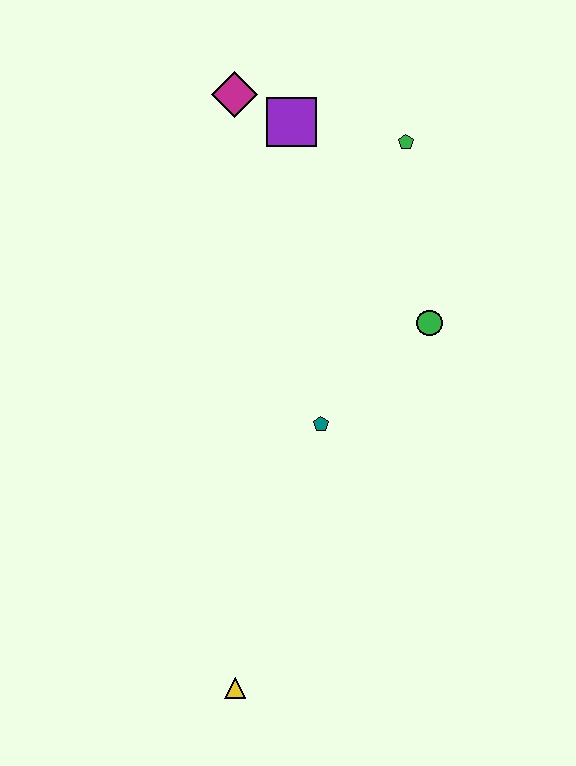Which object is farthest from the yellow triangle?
The magenta diamond is farthest from the yellow triangle.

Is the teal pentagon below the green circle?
Yes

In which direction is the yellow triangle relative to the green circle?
The yellow triangle is below the green circle.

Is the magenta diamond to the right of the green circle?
No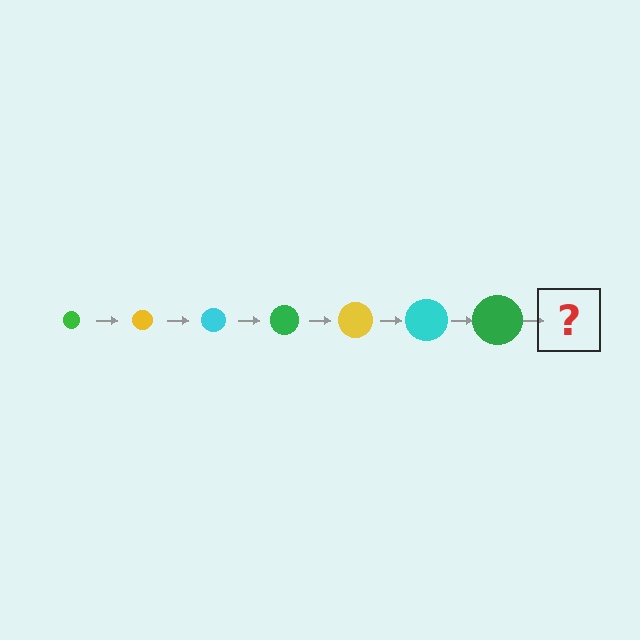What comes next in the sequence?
The next element should be a yellow circle, larger than the previous one.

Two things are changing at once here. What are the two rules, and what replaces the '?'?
The two rules are that the circle grows larger each step and the color cycles through green, yellow, and cyan. The '?' should be a yellow circle, larger than the previous one.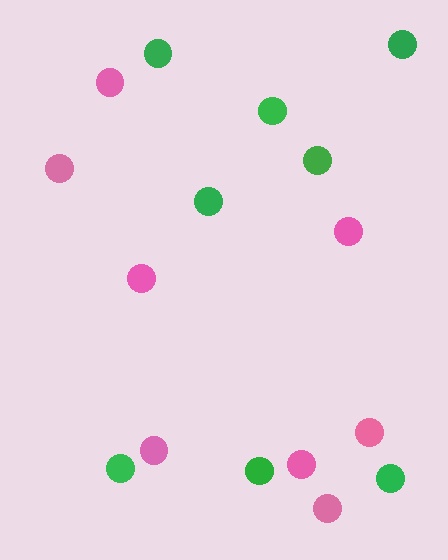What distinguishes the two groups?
There are 2 groups: one group of pink circles (8) and one group of green circles (8).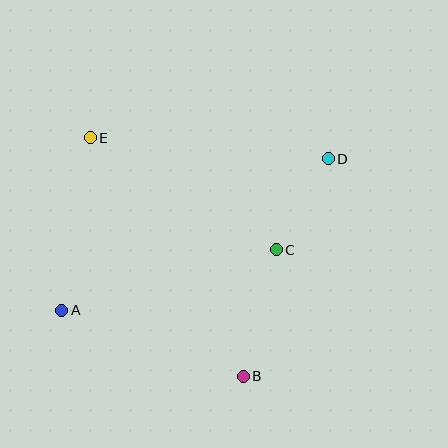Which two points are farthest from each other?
Points A and D are farthest from each other.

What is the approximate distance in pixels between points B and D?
The distance between B and D is approximately 233 pixels.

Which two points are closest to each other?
Points C and D are closest to each other.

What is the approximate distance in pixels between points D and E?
The distance between D and E is approximately 239 pixels.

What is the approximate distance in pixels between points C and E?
The distance between C and E is approximately 217 pixels.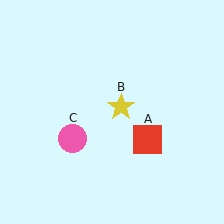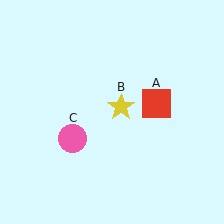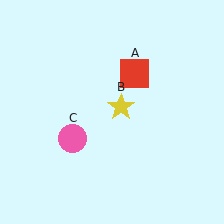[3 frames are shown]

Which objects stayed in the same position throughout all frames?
Yellow star (object B) and pink circle (object C) remained stationary.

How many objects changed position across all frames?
1 object changed position: red square (object A).